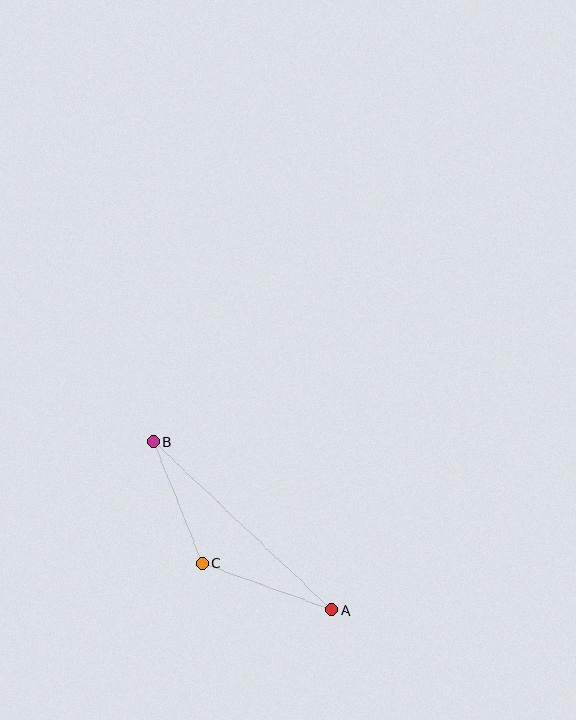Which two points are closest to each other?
Points B and C are closest to each other.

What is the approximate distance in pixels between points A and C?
The distance between A and C is approximately 138 pixels.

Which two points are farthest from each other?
Points A and B are farthest from each other.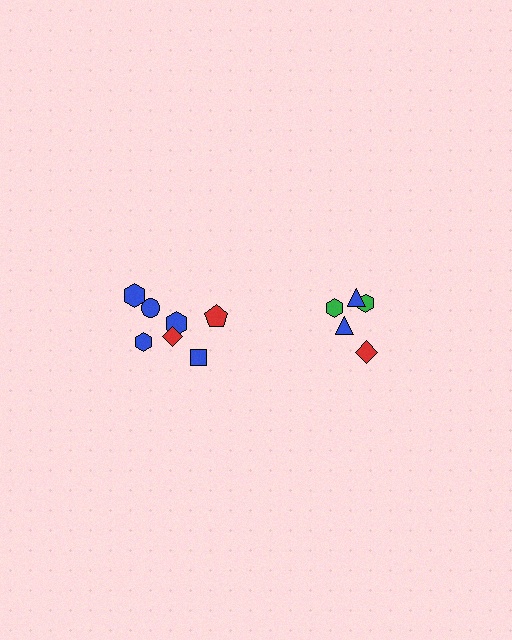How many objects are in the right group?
There are 5 objects.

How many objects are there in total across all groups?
There are 12 objects.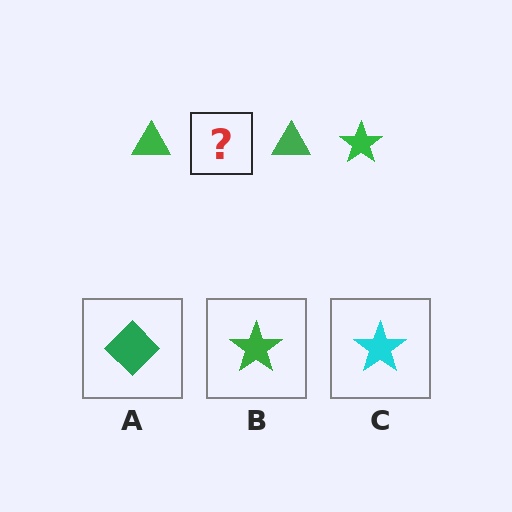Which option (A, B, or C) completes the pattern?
B.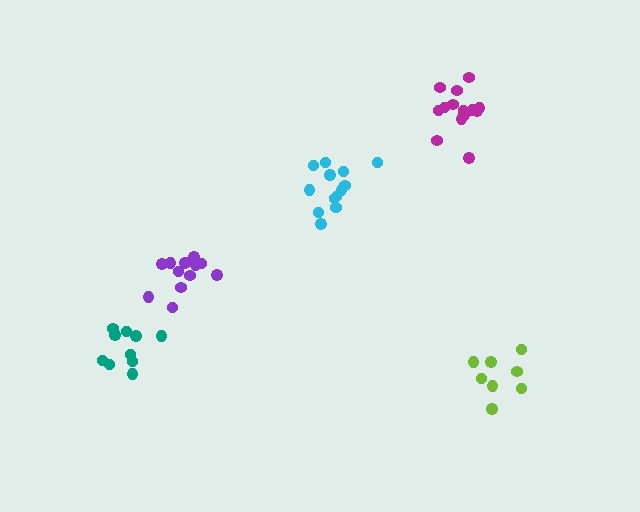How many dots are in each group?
Group 1: 13 dots, Group 2: 13 dots, Group 3: 8 dots, Group 4: 14 dots, Group 5: 10 dots (58 total).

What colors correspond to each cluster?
The clusters are colored: cyan, purple, lime, magenta, teal.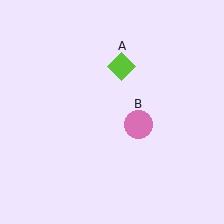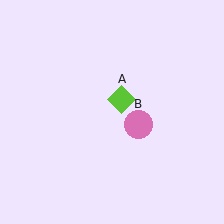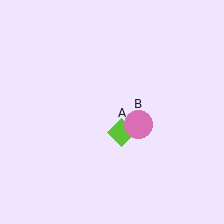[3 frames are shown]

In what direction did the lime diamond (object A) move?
The lime diamond (object A) moved down.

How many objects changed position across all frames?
1 object changed position: lime diamond (object A).